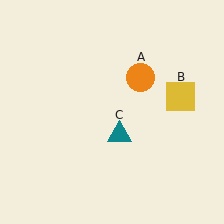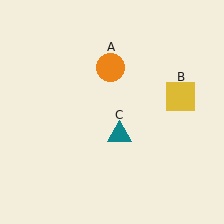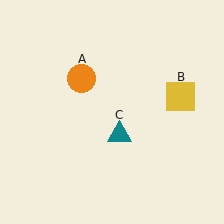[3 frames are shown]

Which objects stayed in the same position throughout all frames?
Yellow square (object B) and teal triangle (object C) remained stationary.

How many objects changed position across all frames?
1 object changed position: orange circle (object A).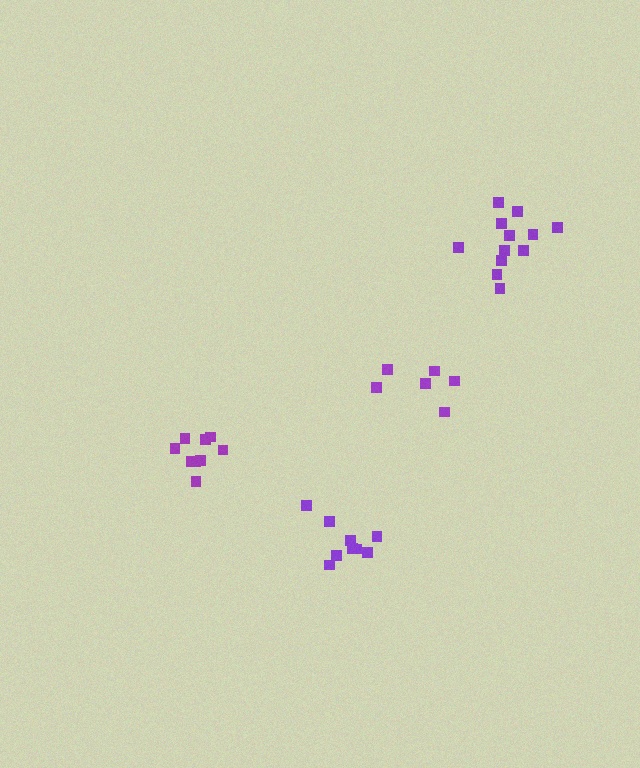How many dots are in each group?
Group 1: 6 dots, Group 2: 9 dots, Group 3: 9 dots, Group 4: 12 dots (36 total).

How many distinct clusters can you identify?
There are 4 distinct clusters.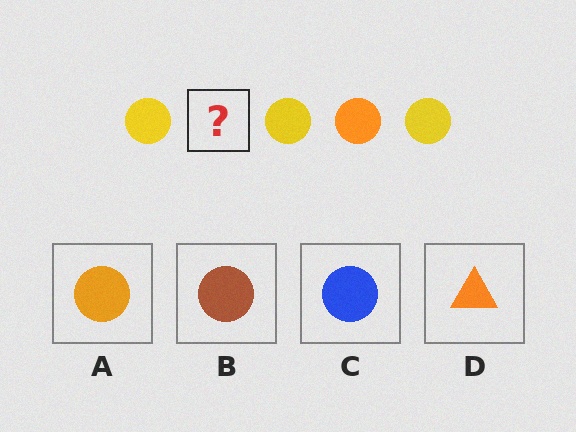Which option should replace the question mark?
Option A.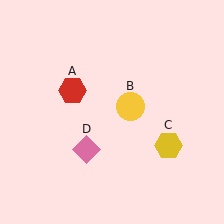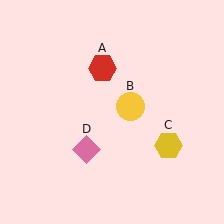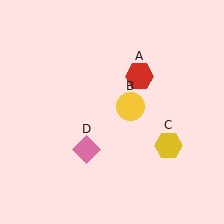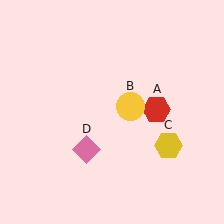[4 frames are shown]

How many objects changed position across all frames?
1 object changed position: red hexagon (object A).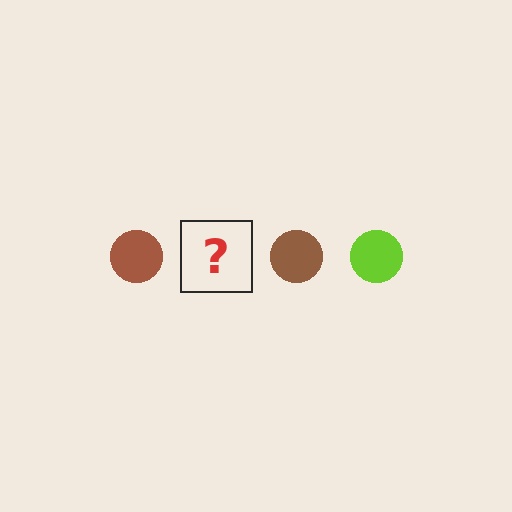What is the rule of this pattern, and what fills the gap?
The rule is that the pattern cycles through brown, lime circles. The gap should be filled with a lime circle.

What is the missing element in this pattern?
The missing element is a lime circle.